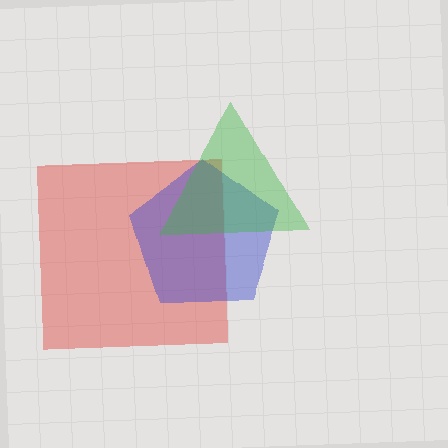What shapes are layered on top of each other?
The layered shapes are: a red square, a blue pentagon, a green triangle.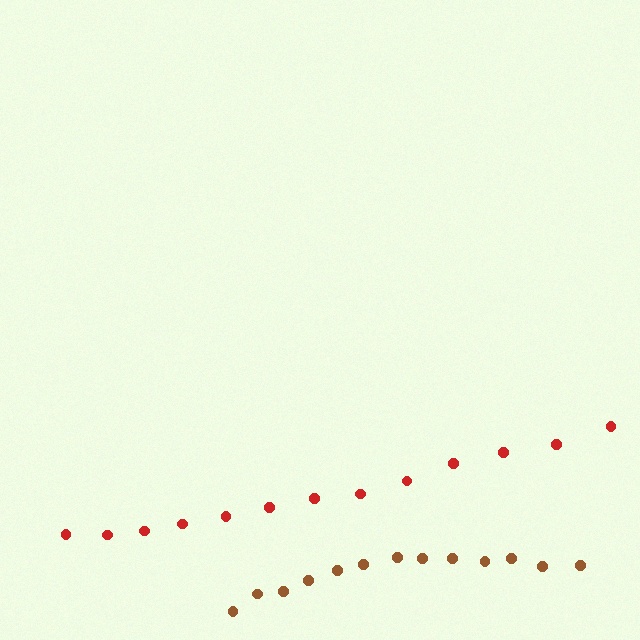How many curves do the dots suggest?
There are 2 distinct paths.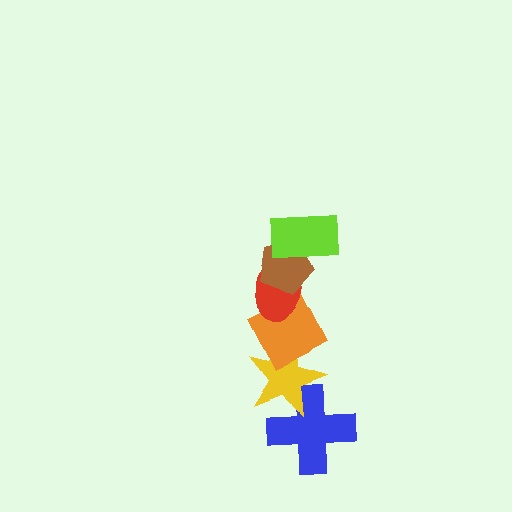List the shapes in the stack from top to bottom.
From top to bottom: the lime rectangle, the brown pentagon, the red ellipse, the orange diamond, the yellow star, the blue cross.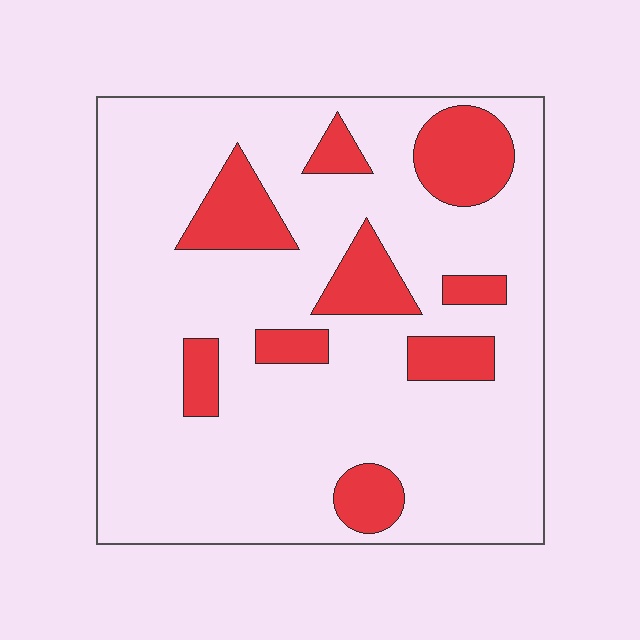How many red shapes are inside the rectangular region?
9.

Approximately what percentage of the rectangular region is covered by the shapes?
Approximately 20%.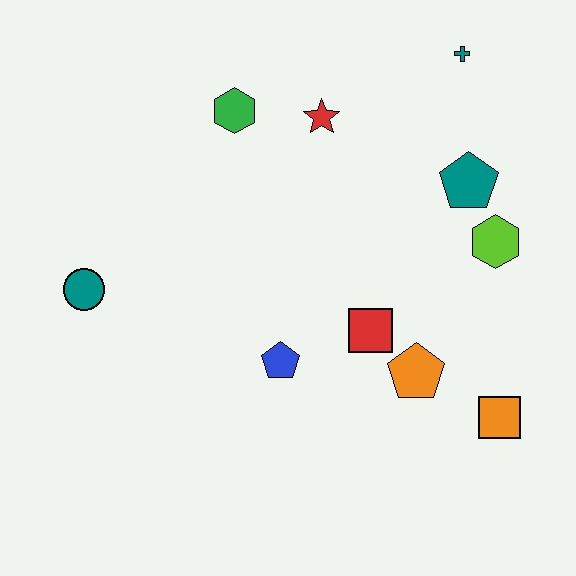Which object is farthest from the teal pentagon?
The teal circle is farthest from the teal pentagon.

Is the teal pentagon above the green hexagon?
No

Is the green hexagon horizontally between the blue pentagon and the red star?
No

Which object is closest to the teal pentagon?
The lime hexagon is closest to the teal pentagon.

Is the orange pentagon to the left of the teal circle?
No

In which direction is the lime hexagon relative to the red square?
The lime hexagon is to the right of the red square.